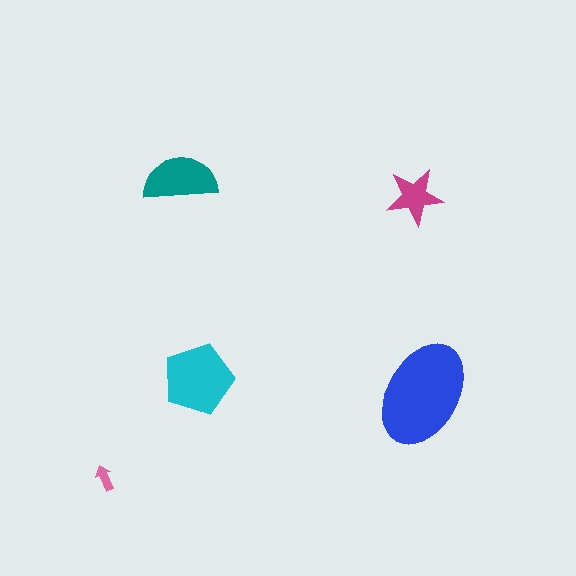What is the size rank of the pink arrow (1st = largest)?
5th.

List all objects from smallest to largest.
The pink arrow, the magenta star, the teal semicircle, the cyan pentagon, the blue ellipse.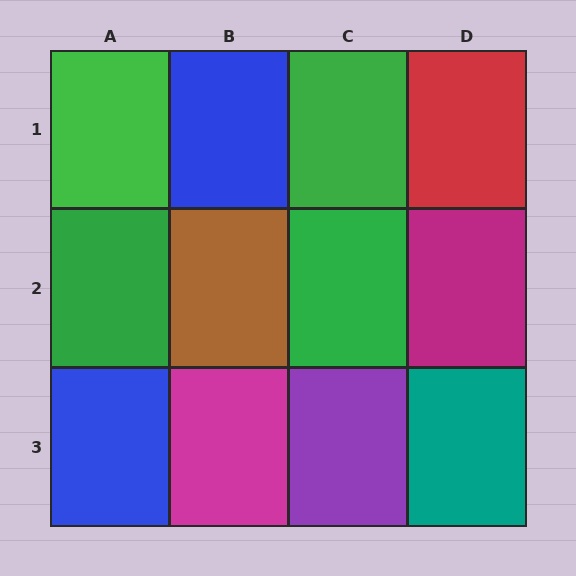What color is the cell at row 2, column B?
Brown.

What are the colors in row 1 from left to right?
Green, blue, green, red.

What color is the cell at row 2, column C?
Green.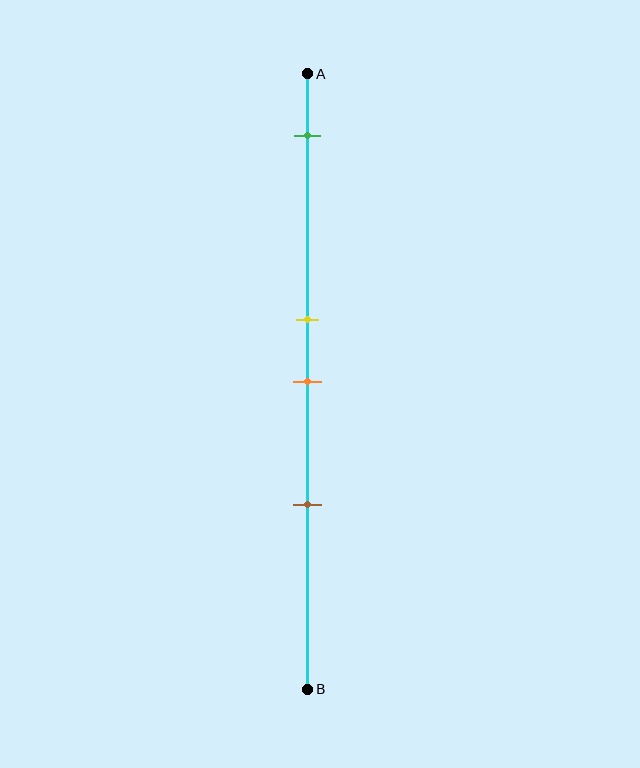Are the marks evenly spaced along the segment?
No, the marks are not evenly spaced.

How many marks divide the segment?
There are 4 marks dividing the segment.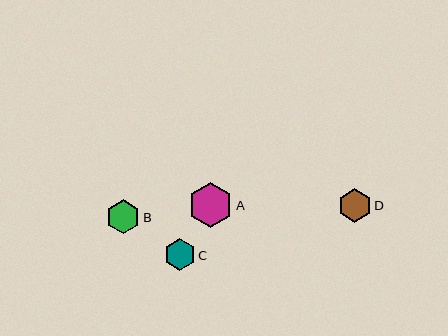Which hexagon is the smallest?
Hexagon C is the smallest with a size of approximately 31 pixels.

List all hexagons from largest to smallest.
From largest to smallest: A, B, D, C.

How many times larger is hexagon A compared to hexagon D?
Hexagon A is approximately 1.3 times the size of hexagon D.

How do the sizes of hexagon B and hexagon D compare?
Hexagon B and hexagon D are approximately the same size.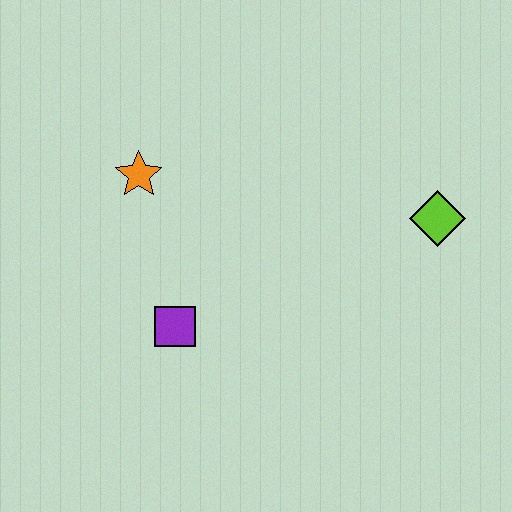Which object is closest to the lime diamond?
The purple square is closest to the lime diamond.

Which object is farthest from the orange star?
The lime diamond is farthest from the orange star.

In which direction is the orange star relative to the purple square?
The orange star is above the purple square.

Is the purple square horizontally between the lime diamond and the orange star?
Yes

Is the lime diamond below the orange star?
Yes